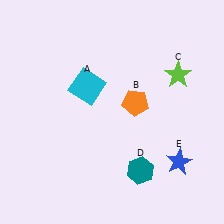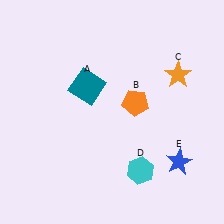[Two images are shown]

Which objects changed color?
A changed from cyan to teal. C changed from lime to orange. D changed from teal to cyan.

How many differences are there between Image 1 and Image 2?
There are 3 differences between the two images.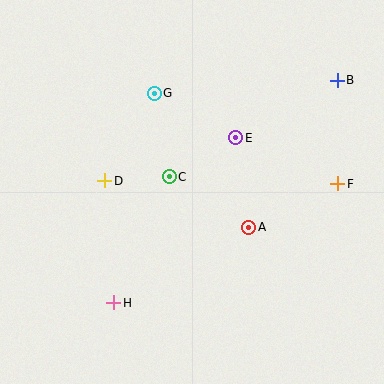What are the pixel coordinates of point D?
Point D is at (105, 181).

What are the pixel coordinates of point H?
Point H is at (114, 303).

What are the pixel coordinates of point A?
Point A is at (249, 227).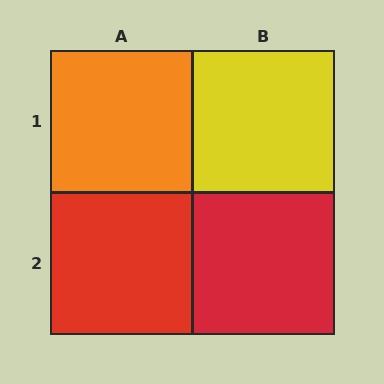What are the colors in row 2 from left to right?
Red, red.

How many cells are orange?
1 cell is orange.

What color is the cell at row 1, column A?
Orange.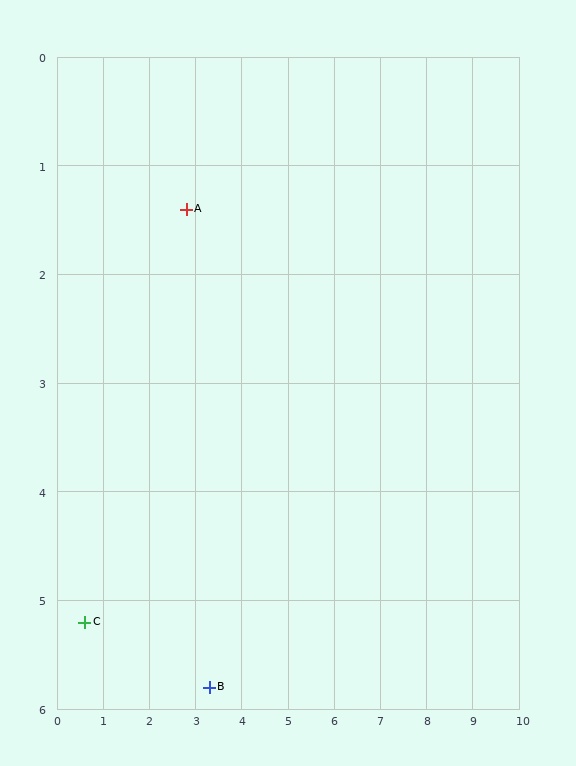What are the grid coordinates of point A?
Point A is at approximately (2.8, 1.4).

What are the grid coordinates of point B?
Point B is at approximately (3.3, 5.8).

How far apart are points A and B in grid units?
Points A and B are about 4.4 grid units apart.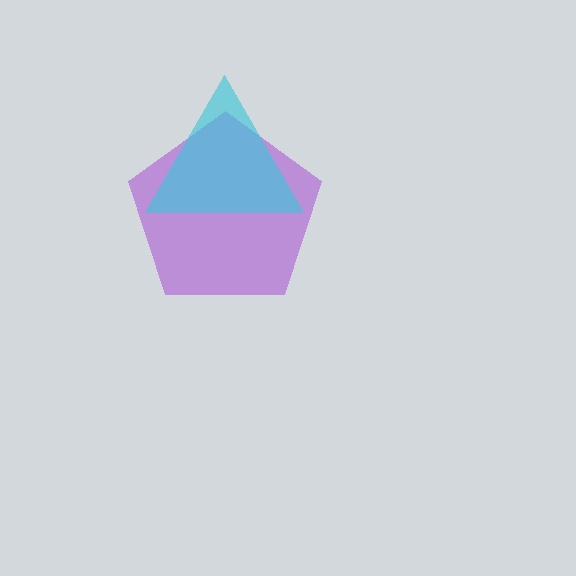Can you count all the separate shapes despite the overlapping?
Yes, there are 2 separate shapes.